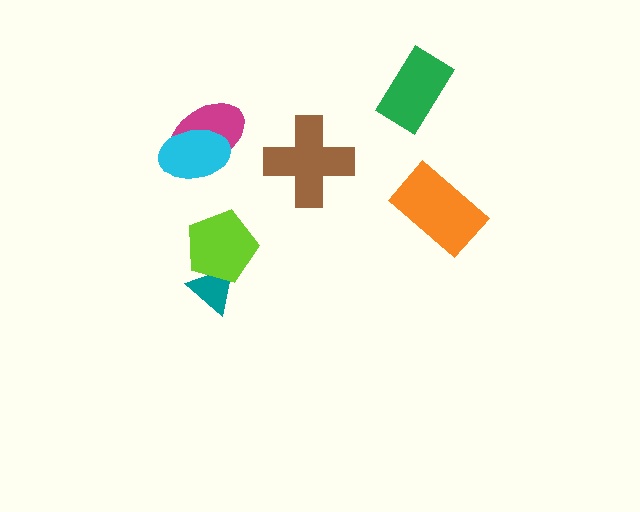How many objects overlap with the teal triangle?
1 object overlaps with the teal triangle.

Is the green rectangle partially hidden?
No, no other shape covers it.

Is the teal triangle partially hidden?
Yes, it is partially covered by another shape.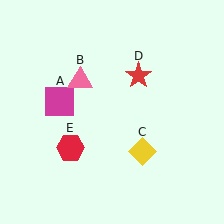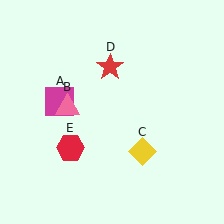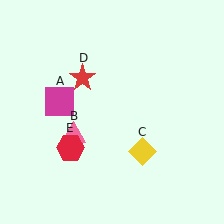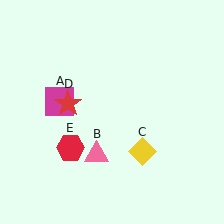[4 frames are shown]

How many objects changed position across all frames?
2 objects changed position: pink triangle (object B), red star (object D).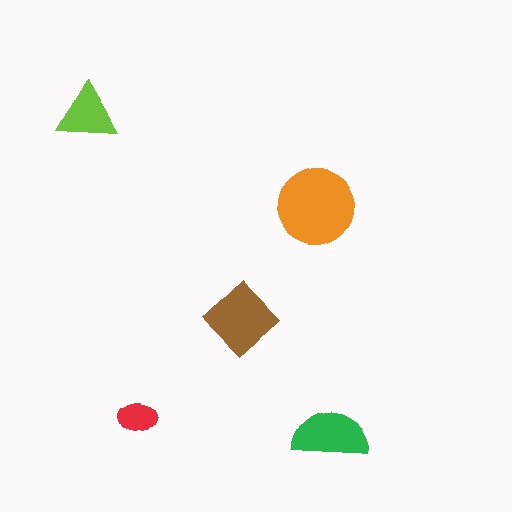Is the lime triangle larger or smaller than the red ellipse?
Larger.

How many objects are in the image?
There are 5 objects in the image.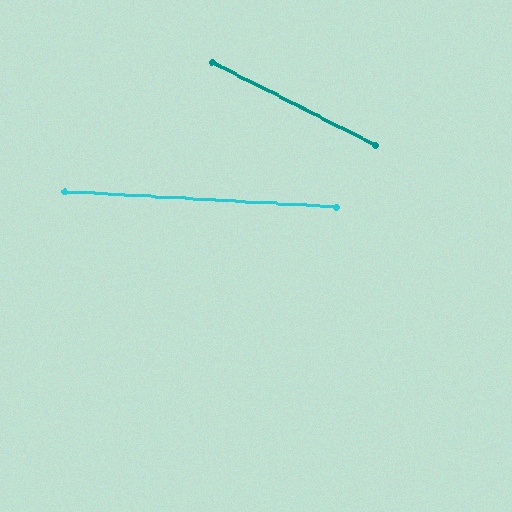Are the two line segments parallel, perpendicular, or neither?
Neither parallel nor perpendicular — they differ by about 24°.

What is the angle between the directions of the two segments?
Approximately 24 degrees.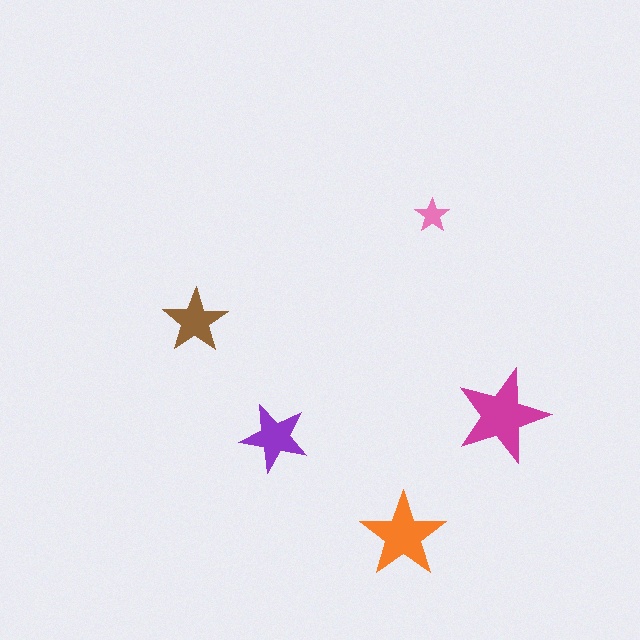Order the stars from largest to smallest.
the magenta one, the orange one, the purple one, the brown one, the pink one.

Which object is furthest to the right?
The magenta star is rightmost.